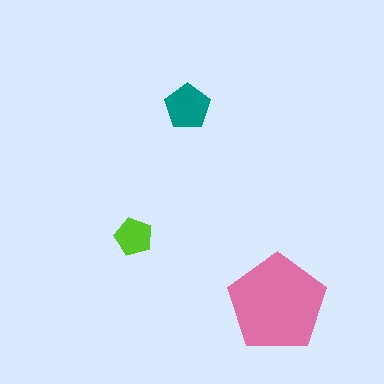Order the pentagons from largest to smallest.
the pink one, the teal one, the lime one.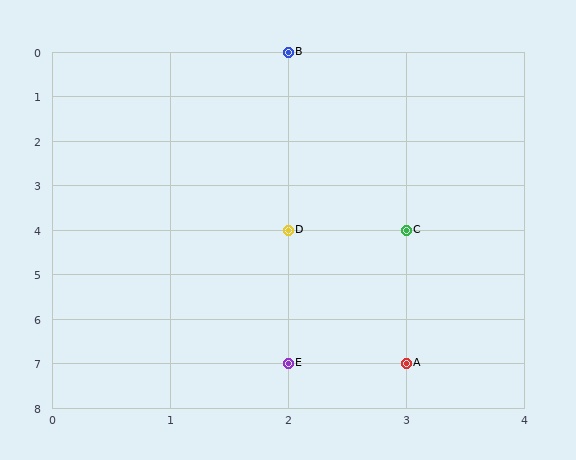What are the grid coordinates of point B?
Point B is at grid coordinates (2, 0).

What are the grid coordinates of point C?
Point C is at grid coordinates (3, 4).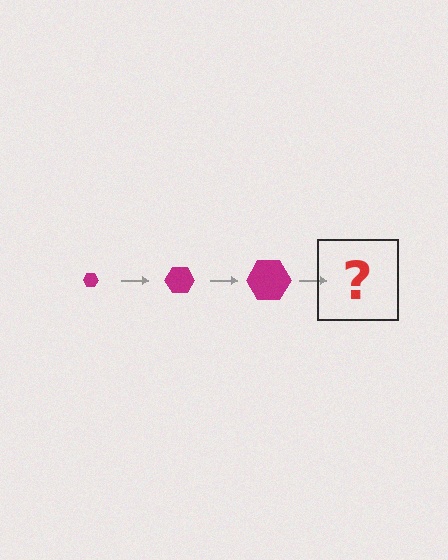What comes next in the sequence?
The next element should be a magenta hexagon, larger than the previous one.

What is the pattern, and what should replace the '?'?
The pattern is that the hexagon gets progressively larger each step. The '?' should be a magenta hexagon, larger than the previous one.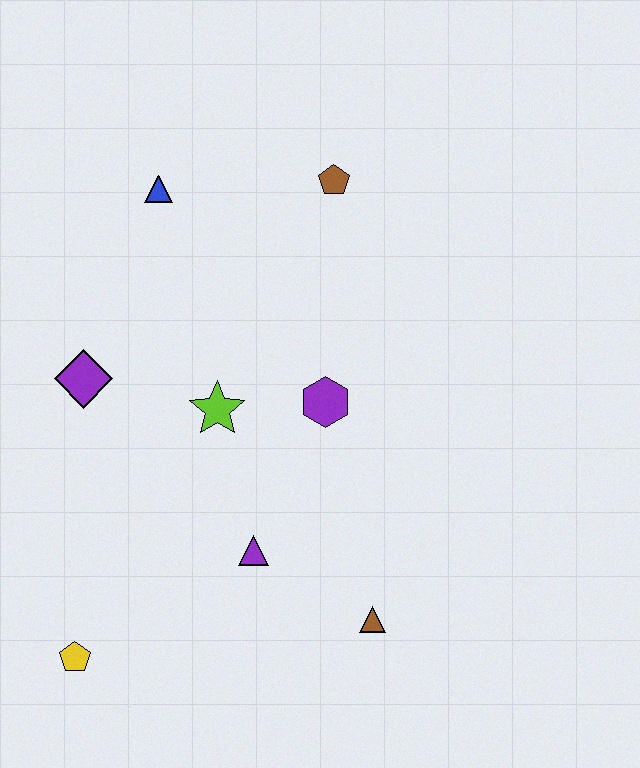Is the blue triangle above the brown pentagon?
No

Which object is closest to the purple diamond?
The lime star is closest to the purple diamond.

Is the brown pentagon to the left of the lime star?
No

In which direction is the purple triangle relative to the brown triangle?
The purple triangle is to the left of the brown triangle.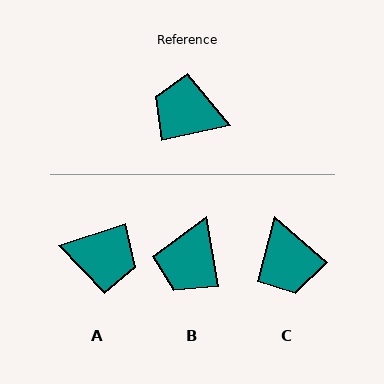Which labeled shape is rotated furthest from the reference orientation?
A, about 175 degrees away.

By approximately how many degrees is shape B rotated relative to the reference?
Approximately 87 degrees counter-clockwise.